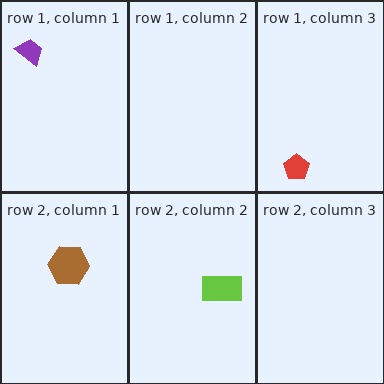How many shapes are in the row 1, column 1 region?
1.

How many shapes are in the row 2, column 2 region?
1.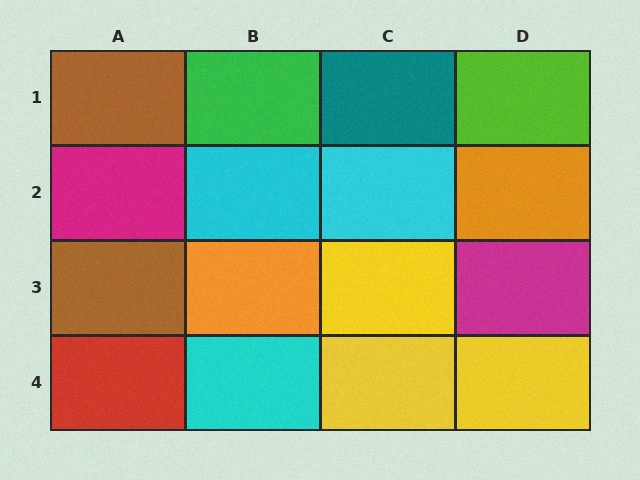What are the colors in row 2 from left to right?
Magenta, cyan, cyan, orange.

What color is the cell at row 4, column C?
Yellow.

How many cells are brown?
2 cells are brown.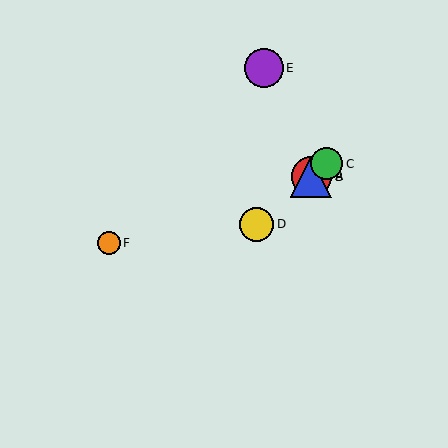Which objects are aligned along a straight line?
Objects A, B, C, D are aligned along a straight line.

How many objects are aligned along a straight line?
4 objects (A, B, C, D) are aligned along a straight line.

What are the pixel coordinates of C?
Object C is at (327, 164).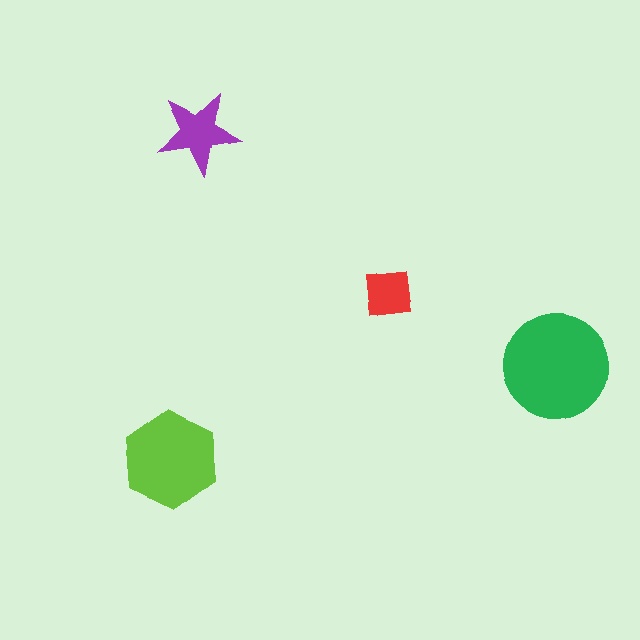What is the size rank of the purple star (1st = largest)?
3rd.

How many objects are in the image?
There are 4 objects in the image.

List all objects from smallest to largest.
The red square, the purple star, the lime hexagon, the green circle.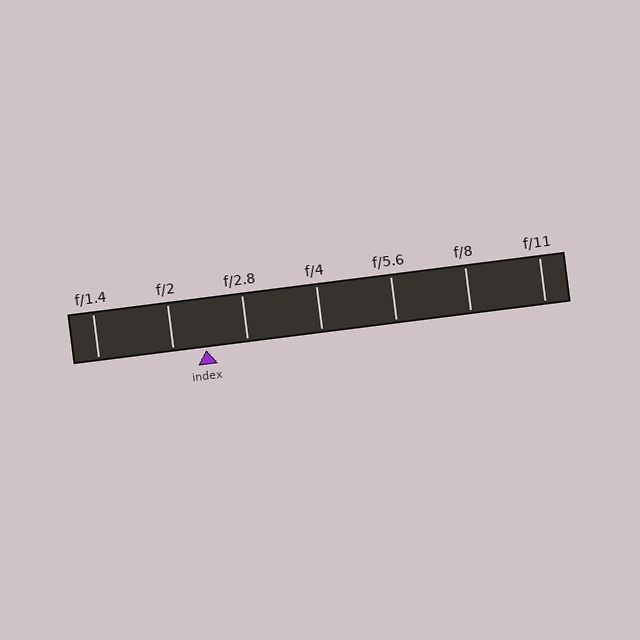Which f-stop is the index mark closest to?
The index mark is closest to f/2.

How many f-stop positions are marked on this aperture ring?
There are 7 f-stop positions marked.